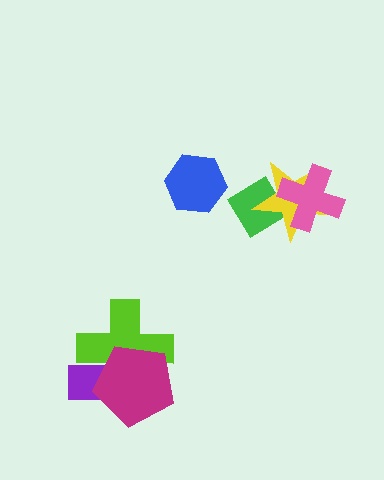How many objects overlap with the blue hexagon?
0 objects overlap with the blue hexagon.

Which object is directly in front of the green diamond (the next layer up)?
The yellow star is directly in front of the green diamond.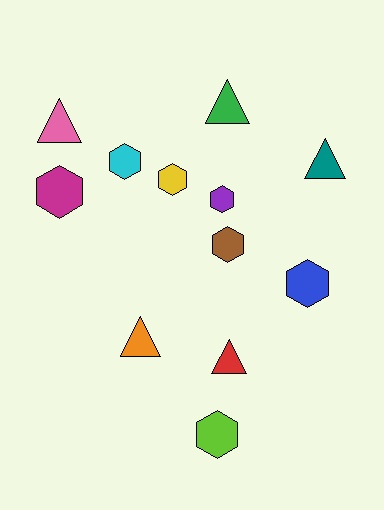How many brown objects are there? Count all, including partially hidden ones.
There is 1 brown object.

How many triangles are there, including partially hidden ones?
There are 5 triangles.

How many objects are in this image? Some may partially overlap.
There are 12 objects.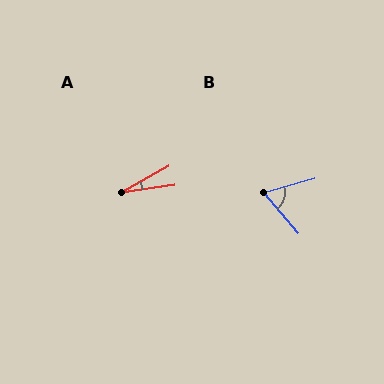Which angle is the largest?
B, at approximately 65 degrees.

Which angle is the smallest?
A, at approximately 22 degrees.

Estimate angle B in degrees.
Approximately 65 degrees.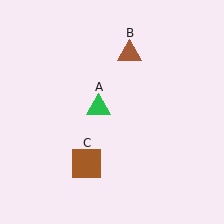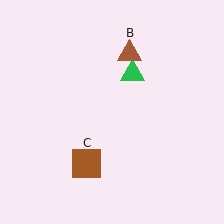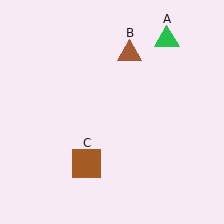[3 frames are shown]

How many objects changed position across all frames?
1 object changed position: green triangle (object A).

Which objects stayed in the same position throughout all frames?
Brown triangle (object B) and brown square (object C) remained stationary.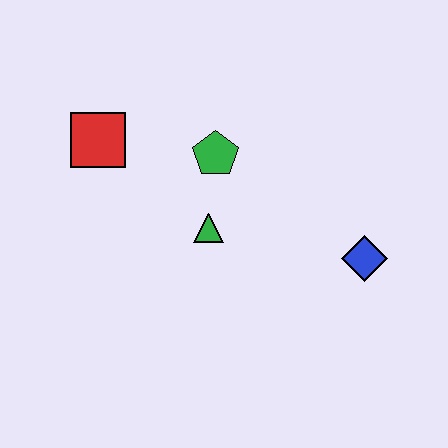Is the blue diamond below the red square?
Yes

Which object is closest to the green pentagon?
The green triangle is closest to the green pentagon.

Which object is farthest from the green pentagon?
The blue diamond is farthest from the green pentagon.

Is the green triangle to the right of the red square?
Yes